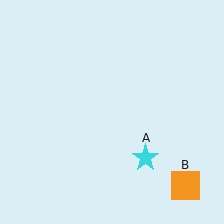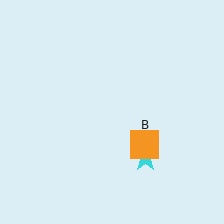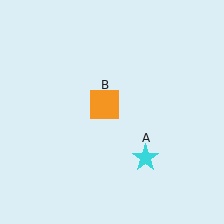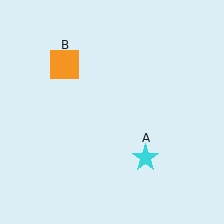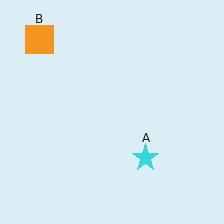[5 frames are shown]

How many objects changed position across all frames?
1 object changed position: orange square (object B).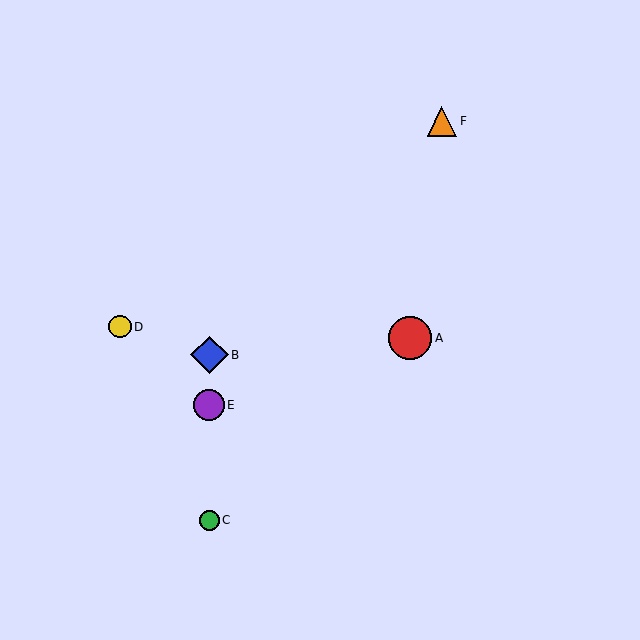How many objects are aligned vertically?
3 objects (B, C, E) are aligned vertically.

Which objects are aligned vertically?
Objects B, C, E are aligned vertically.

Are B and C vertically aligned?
Yes, both are at x≈209.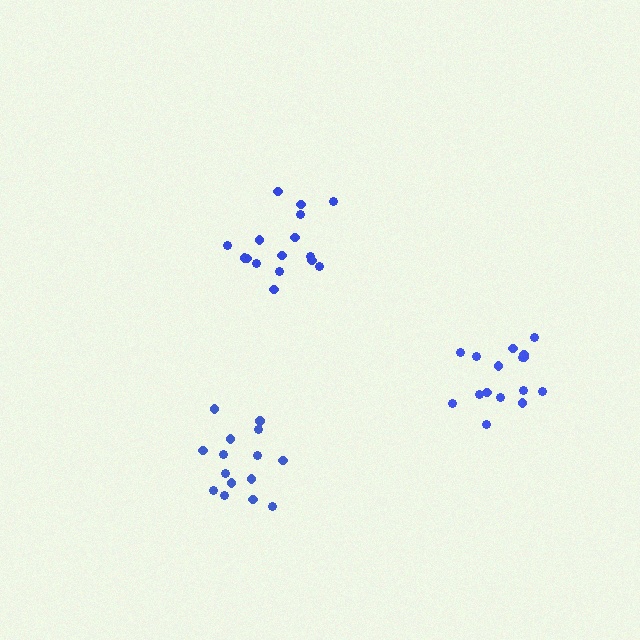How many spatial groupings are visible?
There are 3 spatial groupings.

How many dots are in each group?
Group 1: 16 dots, Group 2: 15 dots, Group 3: 16 dots (47 total).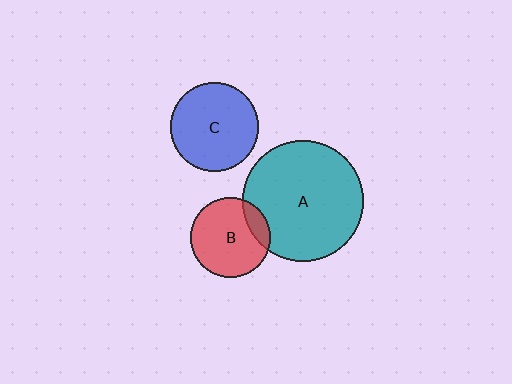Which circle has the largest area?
Circle A (teal).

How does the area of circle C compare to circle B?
Approximately 1.2 times.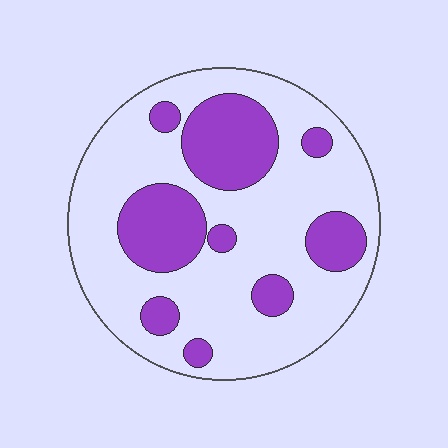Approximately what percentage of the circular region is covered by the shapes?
Approximately 30%.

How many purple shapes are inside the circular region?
9.